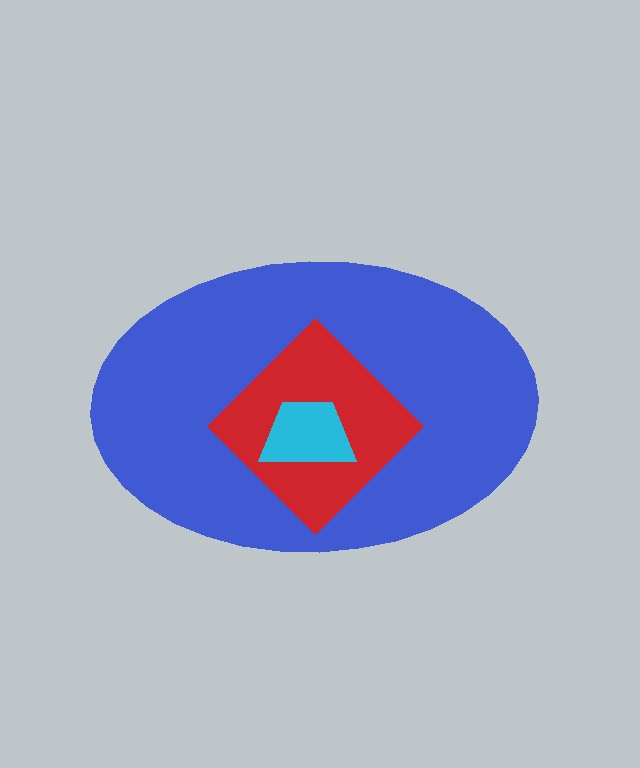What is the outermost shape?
The blue ellipse.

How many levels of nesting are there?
3.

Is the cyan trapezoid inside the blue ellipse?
Yes.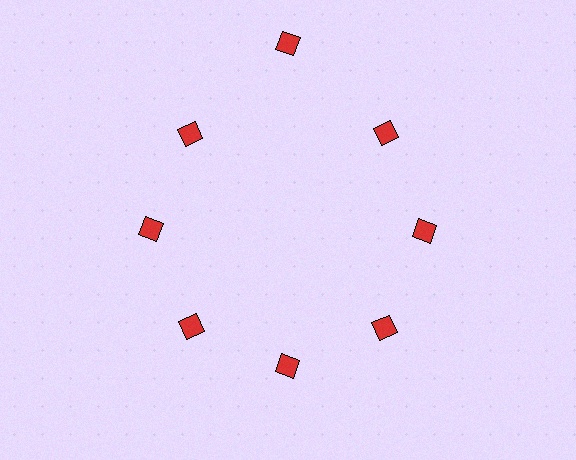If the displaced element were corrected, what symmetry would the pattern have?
It would have 8-fold rotational symmetry — the pattern would map onto itself every 45 degrees.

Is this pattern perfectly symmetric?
No. The 8 red diamonds are arranged in a ring, but one element near the 12 o'clock position is pushed outward from the center, breaking the 8-fold rotational symmetry.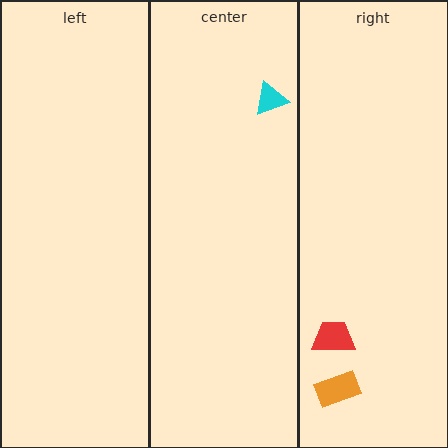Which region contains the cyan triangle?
The center region.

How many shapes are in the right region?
2.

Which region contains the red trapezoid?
The right region.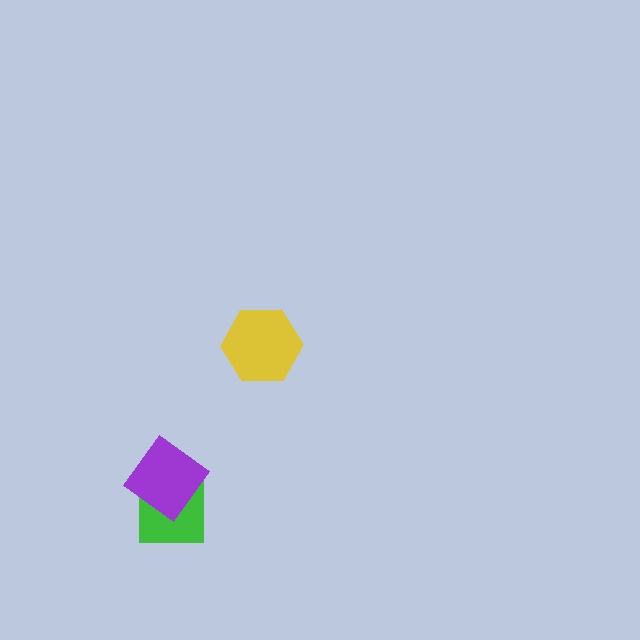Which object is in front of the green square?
The purple diamond is in front of the green square.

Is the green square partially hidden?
Yes, it is partially covered by another shape.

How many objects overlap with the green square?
1 object overlaps with the green square.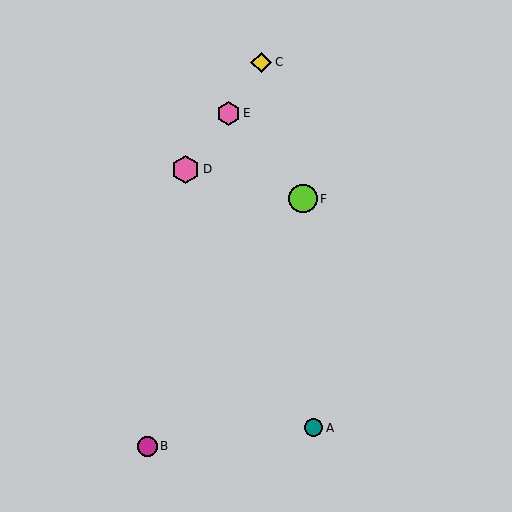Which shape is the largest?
The pink hexagon (labeled D) is the largest.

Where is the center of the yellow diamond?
The center of the yellow diamond is at (261, 63).